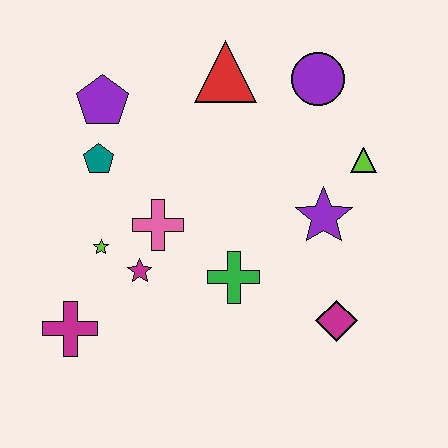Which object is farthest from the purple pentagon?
The magenta diamond is farthest from the purple pentagon.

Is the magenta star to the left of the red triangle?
Yes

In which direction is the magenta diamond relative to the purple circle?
The magenta diamond is below the purple circle.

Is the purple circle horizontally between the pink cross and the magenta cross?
No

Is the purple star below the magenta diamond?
No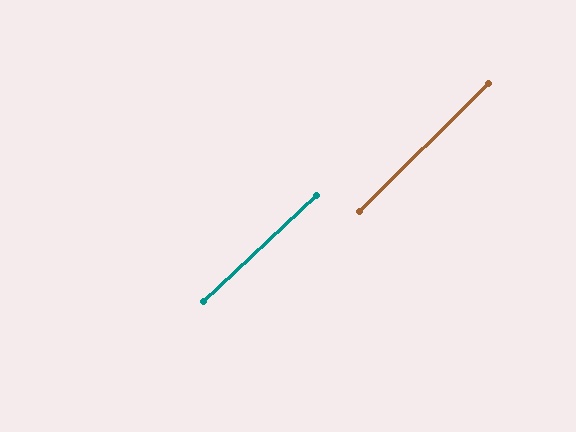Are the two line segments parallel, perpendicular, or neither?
Parallel — their directions differ by only 1.5°.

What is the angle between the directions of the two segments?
Approximately 2 degrees.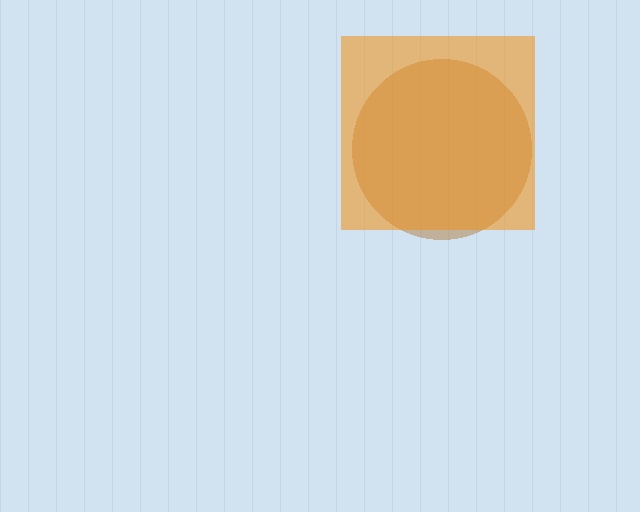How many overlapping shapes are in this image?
There are 2 overlapping shapes in the image.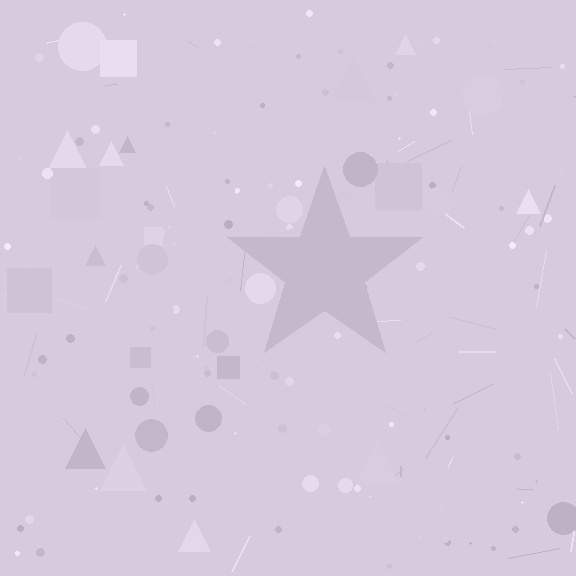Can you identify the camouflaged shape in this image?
The camouflaged shape is a star.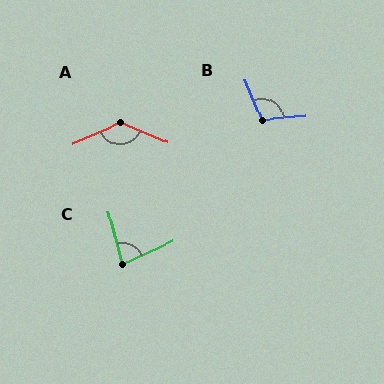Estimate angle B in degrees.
Approximately 107 degrees.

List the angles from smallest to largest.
C (80°), B (107°), A (132°).